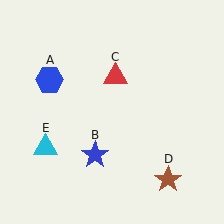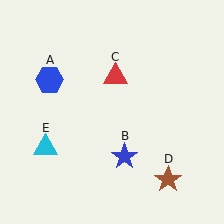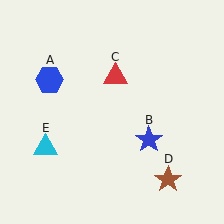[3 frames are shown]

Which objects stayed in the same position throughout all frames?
Blue hexagon (object A) and red triangle (object C) and brown star (object D) and cyan triangle (object E) remained stationary.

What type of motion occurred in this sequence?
The blue star (object B) rotated counterclockwise around the center of the scene.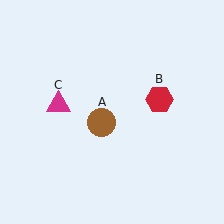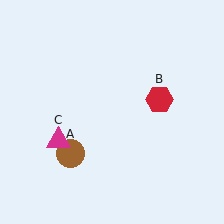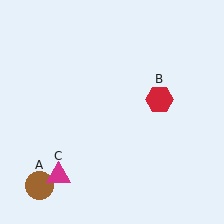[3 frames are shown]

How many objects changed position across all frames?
2 objects changed position: brown circle (object A), magenta triangle (object C).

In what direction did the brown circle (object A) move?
The brown circle (object A) moved down and to the left.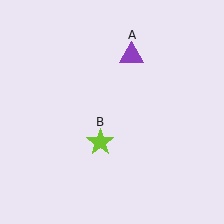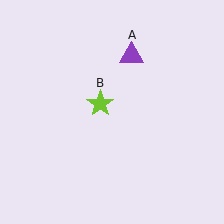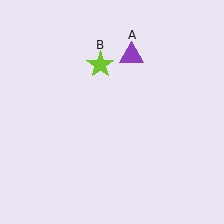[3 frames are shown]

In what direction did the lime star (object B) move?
The lime star (object B) moved up.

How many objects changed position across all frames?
1 object changed position: lime star (object B).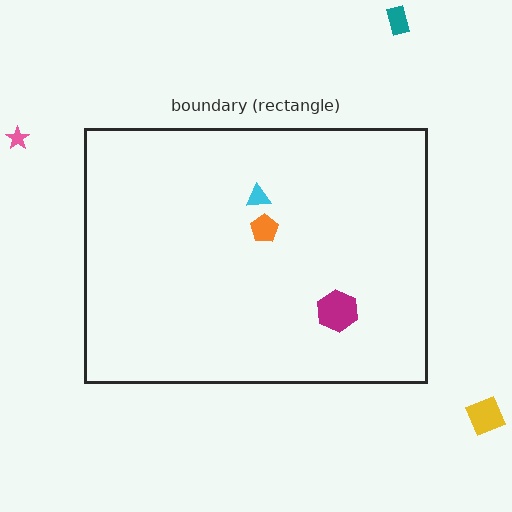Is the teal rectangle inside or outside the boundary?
Outside.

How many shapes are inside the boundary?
3 inside, 3 outside.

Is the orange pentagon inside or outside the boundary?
Inside.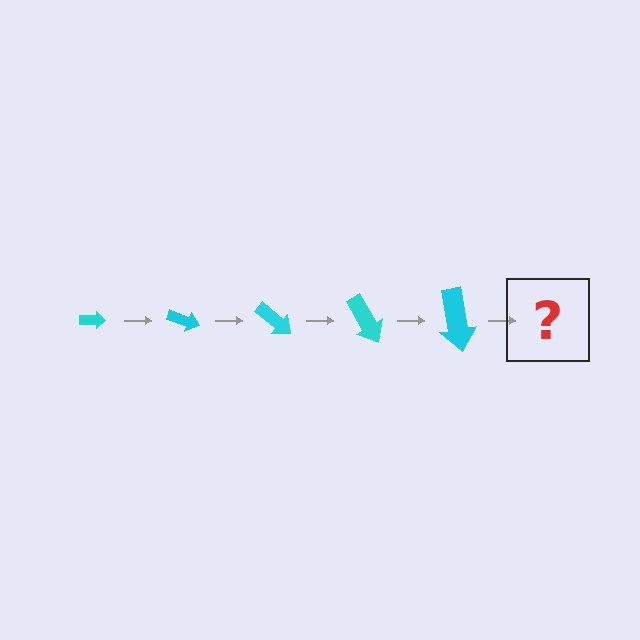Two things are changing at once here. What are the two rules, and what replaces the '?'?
The two rules are that the arrow grows larger each step and it rotates 20 degrees each step. The '?' should be an arrow, larger than the previous one and rotated 100 degrees from the start.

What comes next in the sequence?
The next element should be an arrow, larger than the previous one and rotated 100 degrees from the start.